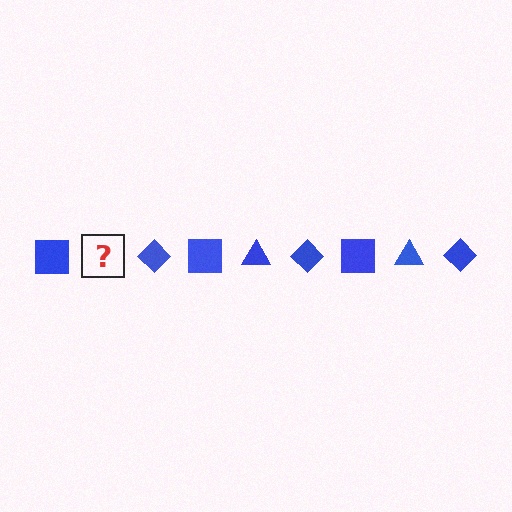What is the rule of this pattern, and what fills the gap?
The rule is that the pattern cycles through square, triangle, diamond shapes in blue. The gap should be filled with a blue triangle.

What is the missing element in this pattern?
The missing element is a blue triangle.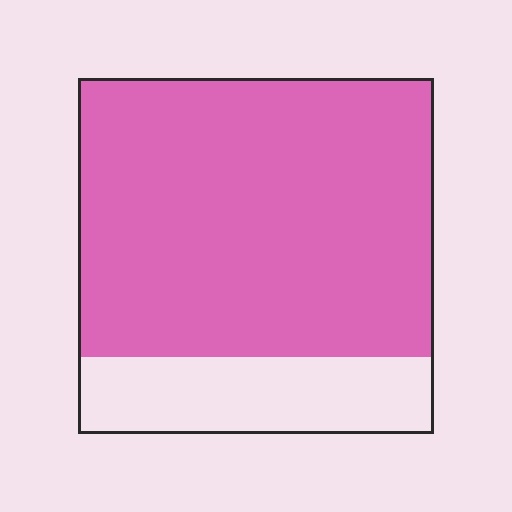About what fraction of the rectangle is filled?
About four fifths (4/5).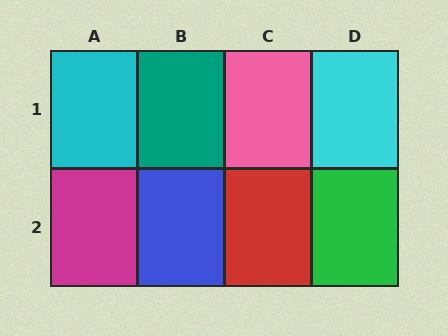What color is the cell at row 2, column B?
Blue.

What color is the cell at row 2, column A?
Magenta.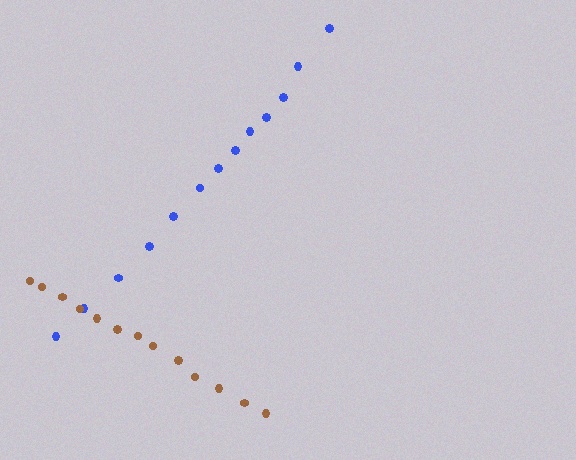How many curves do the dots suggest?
There are 2 distinct paths.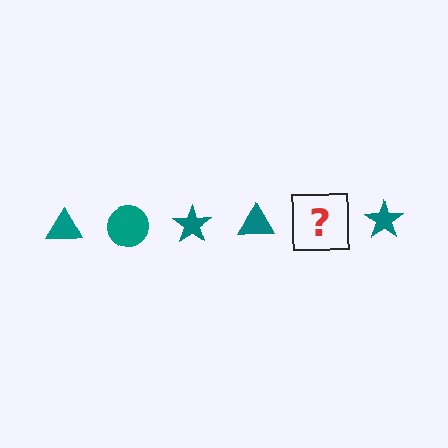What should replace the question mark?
The question mark should be replaced with a teal circle.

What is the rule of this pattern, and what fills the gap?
The rule is that the pattern cycles through triangle, circle, star shapes in teal. The gap should be filled with a teal circle.